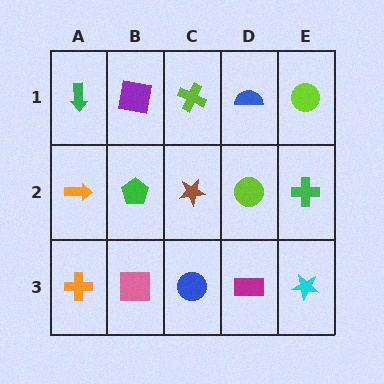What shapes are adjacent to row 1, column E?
A green cross (row 2, column E), a blue semicircle (row 1, column D).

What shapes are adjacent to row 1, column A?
An orange arrow (row 2, column A), a purple square (row 1, column B).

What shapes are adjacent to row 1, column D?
A lime circle (row 2, column D), a lime cross (row 1, column C), a lime circle (row 1, column E).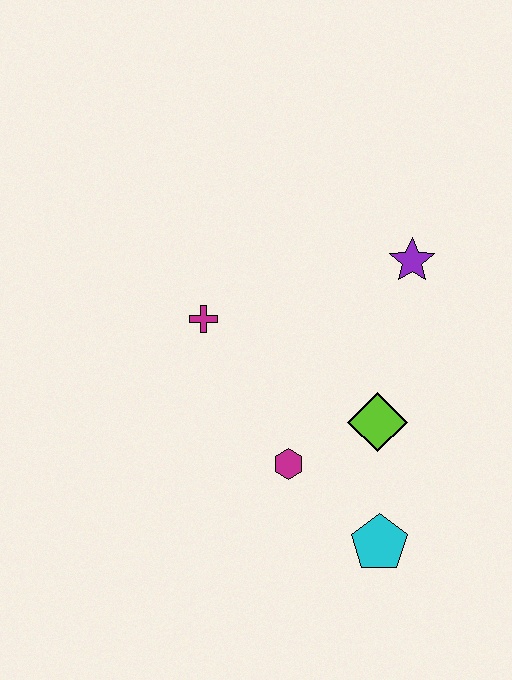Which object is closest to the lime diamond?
The magenta hexagon is closest to the lime diamond.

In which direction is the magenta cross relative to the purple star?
The magenta cross is to the left of the purple star.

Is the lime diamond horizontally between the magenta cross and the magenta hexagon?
No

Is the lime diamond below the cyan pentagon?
No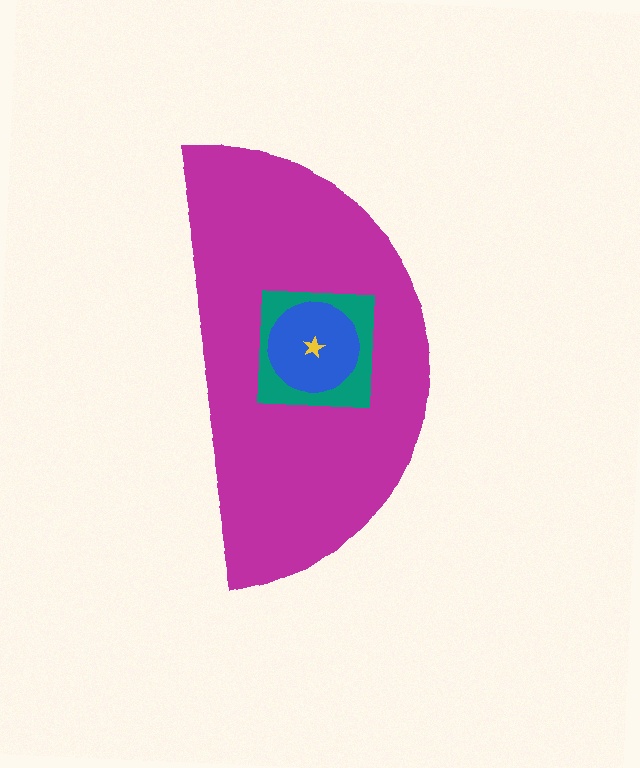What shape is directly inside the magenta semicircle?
The teal square.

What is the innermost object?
The yellow star.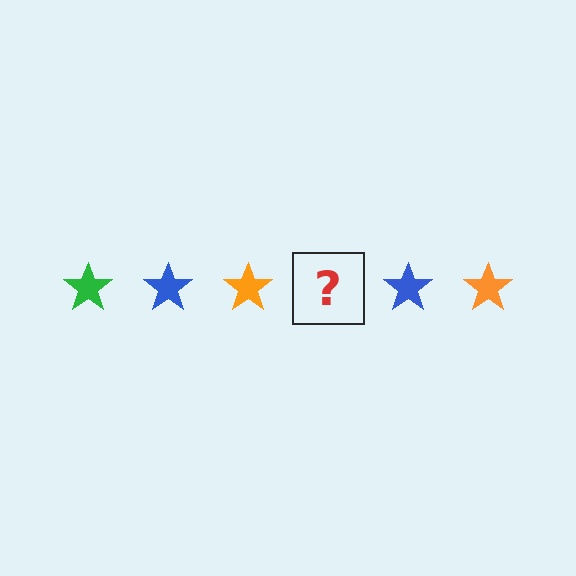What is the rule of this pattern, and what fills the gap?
The rule is that the pattern cycles through green, blue, orange stars. The gap should be filled with a green star.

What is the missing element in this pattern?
The missing element is a green star.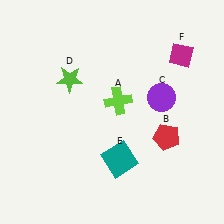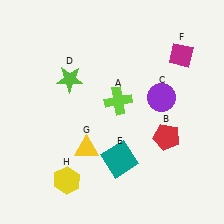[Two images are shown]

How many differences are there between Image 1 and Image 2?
There are 2 differences between the two images.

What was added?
A yellow triangle (G), a yellow hexagon (H) were added in Image 2.